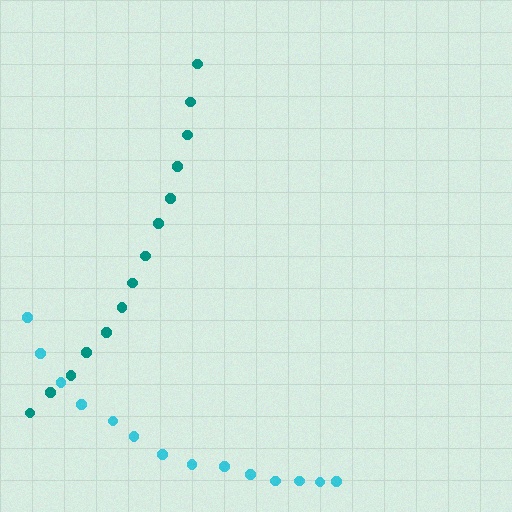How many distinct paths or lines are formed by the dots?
There are 2 distinct paths.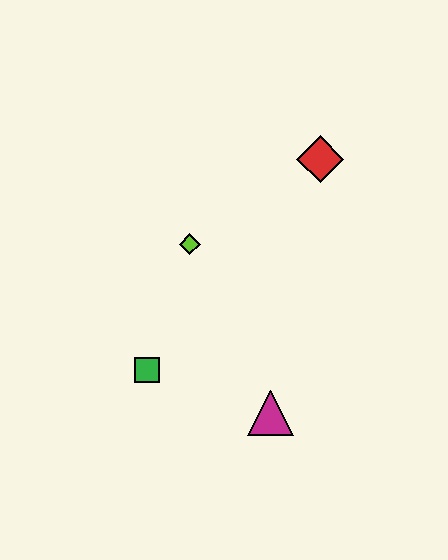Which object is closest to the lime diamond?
The green square is closest to the lime diamond.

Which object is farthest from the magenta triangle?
The red diamond is farthest from the magenta triangle.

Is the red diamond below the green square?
No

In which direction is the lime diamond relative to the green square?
The lime diamond is above the green square.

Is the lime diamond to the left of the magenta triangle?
Yes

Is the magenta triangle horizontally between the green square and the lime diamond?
No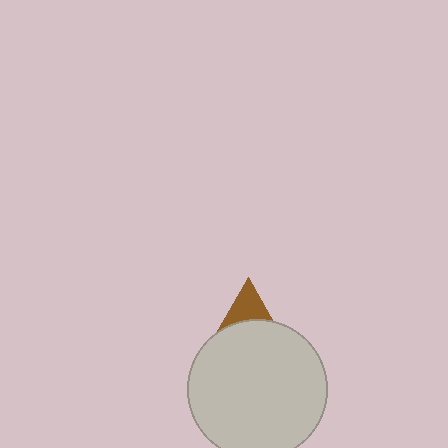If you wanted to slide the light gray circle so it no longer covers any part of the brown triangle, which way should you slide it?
Slide it down — that is the most direct way to separate the two shapes.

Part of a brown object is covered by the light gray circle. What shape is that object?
It is a triangle.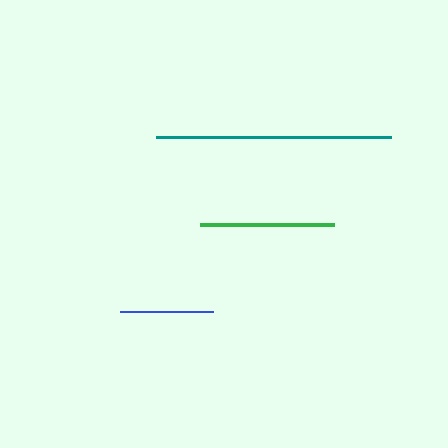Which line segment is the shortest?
The blue line is the shortest at approximately 93 pixels.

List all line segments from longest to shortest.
From longest to shortest: teal, green, blue.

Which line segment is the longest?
The teal line is the longest at approximately 235 pixels.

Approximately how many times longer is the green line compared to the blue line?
The green line is approximately 1.4 times the length of the blue line.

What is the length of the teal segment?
The teal segment is approximately 235 pixels long.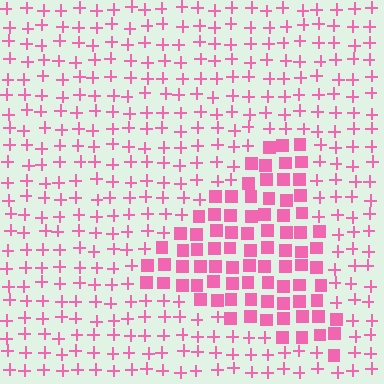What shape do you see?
I see a triangle.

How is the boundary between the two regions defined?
The boundary is defined by a change in element shape: squares inside vs. plus signs outside. All elements share the same color and spacing.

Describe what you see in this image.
The image is filled with small pink elements arranged in a uniform grid. A triangle-shaped region contains squares, while the surrounding area contains plus signs. The boundary is defined purely by the change in element shape.